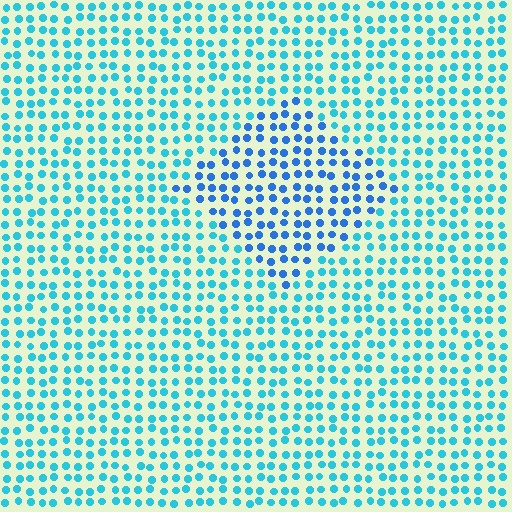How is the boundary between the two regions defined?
The boundary is defined purely by a slight shift in hue (about 28 degrees). Spacing, size, and orientation are identical on both sides.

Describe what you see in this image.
The image is filled with small cyan elements in a uniform arrangement. A diamond-shaped region is visible where the elements are tinted to a slightly different hue, forming a subtle color boundary.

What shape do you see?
I see a diamond.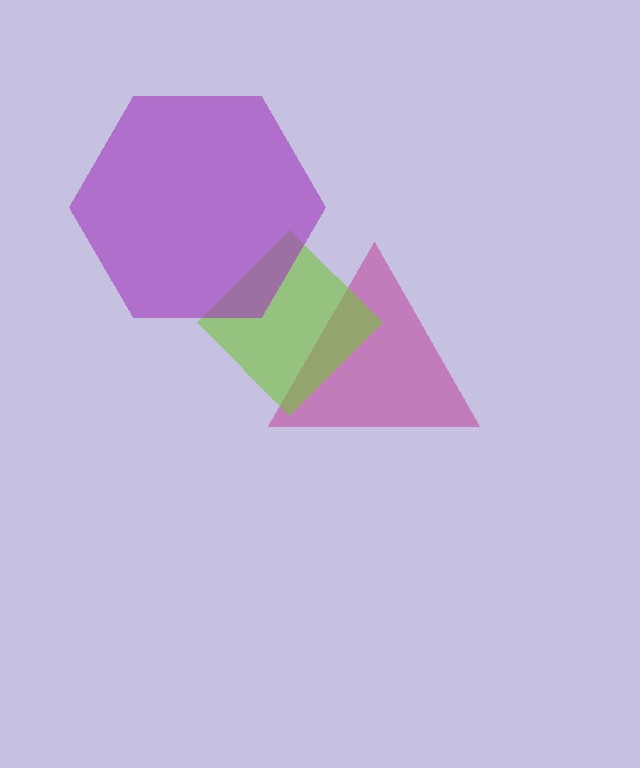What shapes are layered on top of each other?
The layered shapes are: a magenta triangle, a lime diamond, a purple hexagon.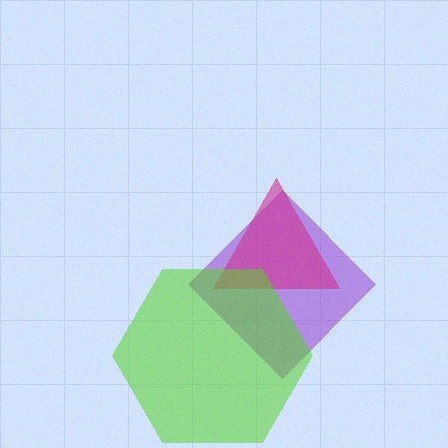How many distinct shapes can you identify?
There are 3 distinct shapes: a purple diamond, a magenta triangle, a lime hexagon.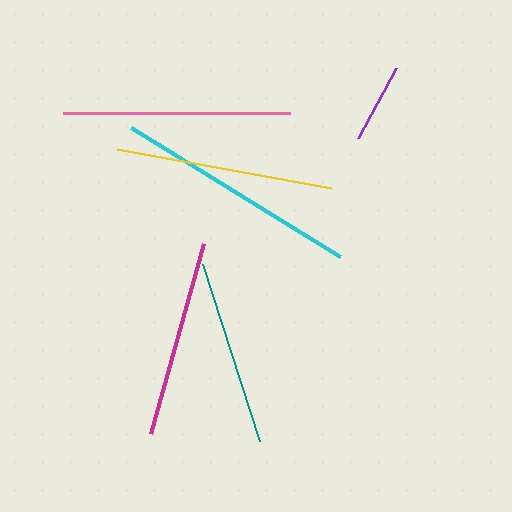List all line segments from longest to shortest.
From longest to shortest: cyan, pink, yellow, magenta, teal, purple.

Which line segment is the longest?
The cyan line is the longest at approximately 246 pixels.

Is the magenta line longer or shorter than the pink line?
The pink line is longer than the magenta line.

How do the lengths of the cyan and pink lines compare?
The cyan and pink lines are approximately the same length.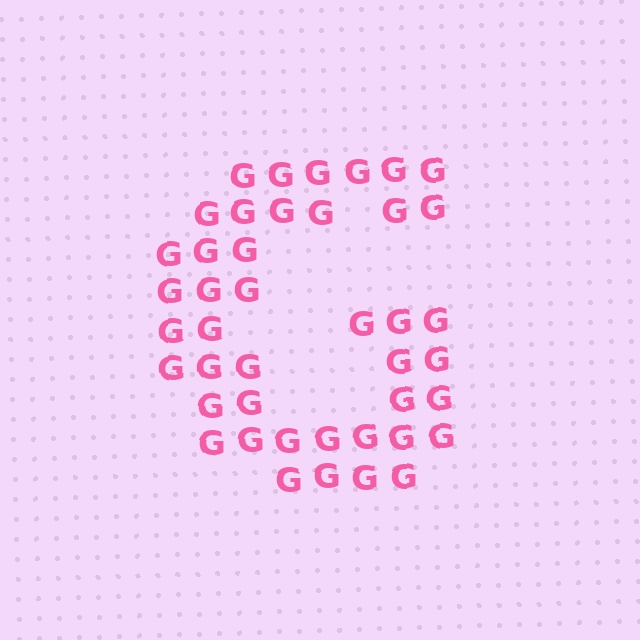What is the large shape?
The large shape is the letter G.